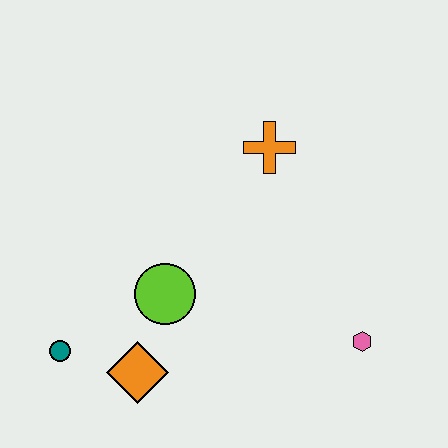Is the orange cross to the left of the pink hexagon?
Yes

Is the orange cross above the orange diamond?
Yes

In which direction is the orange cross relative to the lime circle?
The orange cross is above the lime circle.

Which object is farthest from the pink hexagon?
The teal circle is farthest from the pink hexagon.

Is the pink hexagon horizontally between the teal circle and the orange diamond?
No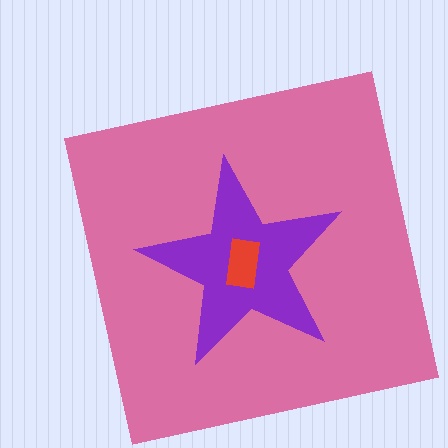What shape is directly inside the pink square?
The purple star.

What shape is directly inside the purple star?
The red rectangle.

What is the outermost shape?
The pink square.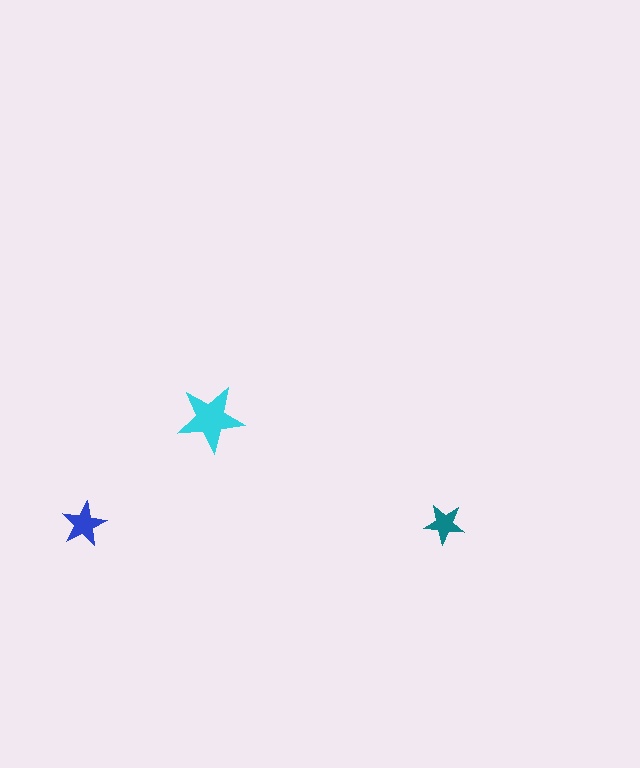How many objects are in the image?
There are 3 objects in the image.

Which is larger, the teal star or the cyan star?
The cyan one.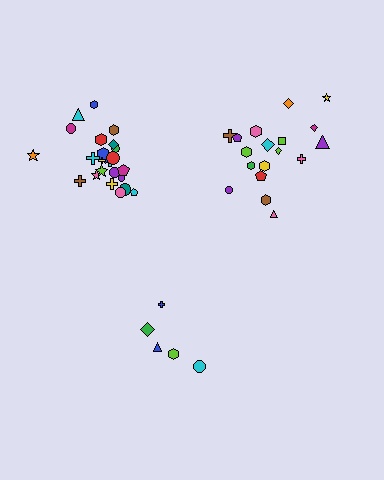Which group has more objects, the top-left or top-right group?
The top-left group.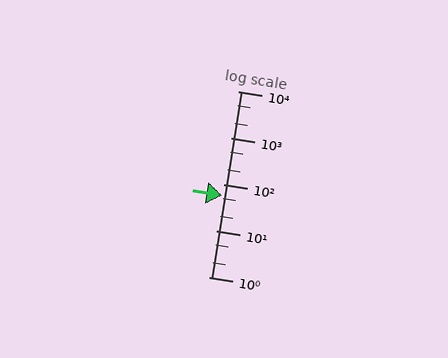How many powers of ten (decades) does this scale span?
The scale spans 4 decades, from 1 to 10000.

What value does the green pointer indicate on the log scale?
The pointer indicates approximately 56.